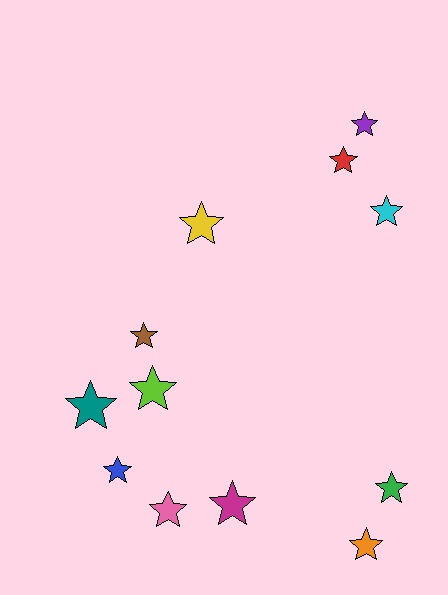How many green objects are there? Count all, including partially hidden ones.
There is 1 green object.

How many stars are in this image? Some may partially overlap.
There are 12 stars.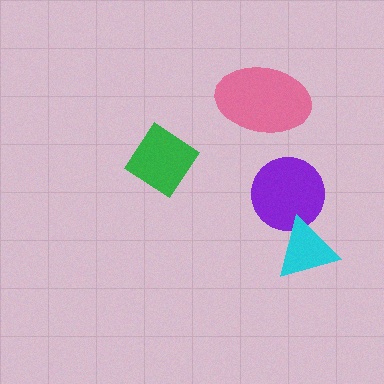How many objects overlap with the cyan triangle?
1 object overlaps with the cyan triangle.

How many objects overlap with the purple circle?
1 object overlaps with the purple circle.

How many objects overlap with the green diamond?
0 objects overlap with the green diamond.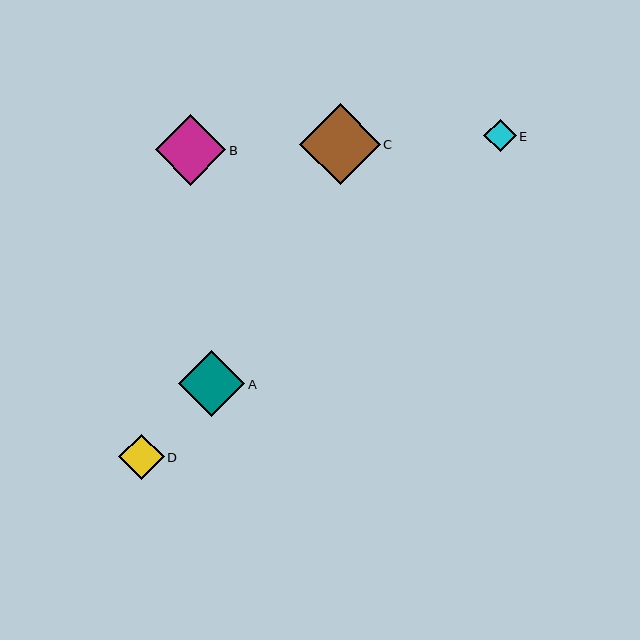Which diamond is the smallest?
Diamond E is the smallest with a size of approximately 32 pixels.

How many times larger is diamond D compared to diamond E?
Diamond D is approximately 1.4 times the size of diamond E.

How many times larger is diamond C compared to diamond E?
Diamond C is approximately 2.5 times the size of diamond E.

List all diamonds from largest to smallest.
From largest to smallest: C, B, A, D, E.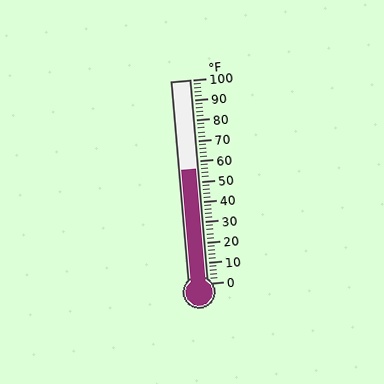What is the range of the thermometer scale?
The thermometer scale ranges from 0°F to 100°F.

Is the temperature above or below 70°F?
The temperature is below 70°F.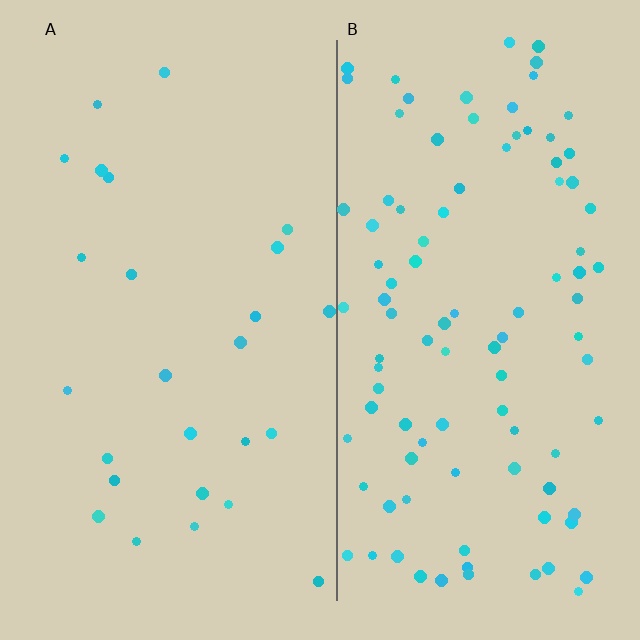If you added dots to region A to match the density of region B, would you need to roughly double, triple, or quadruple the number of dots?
Approximately quadruple.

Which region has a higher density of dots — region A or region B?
B (the right).